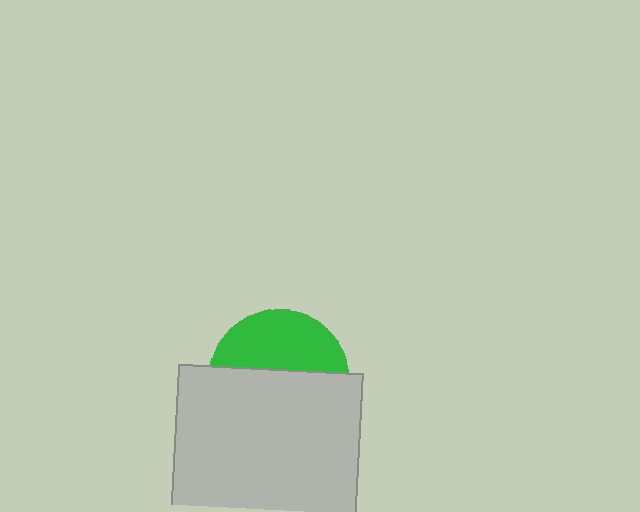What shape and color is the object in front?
The object in front is a light gray square.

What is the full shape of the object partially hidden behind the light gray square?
The partially hidden object is a green circle.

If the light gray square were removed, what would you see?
You would see the complete green circle.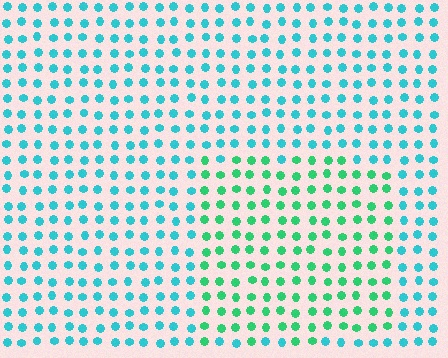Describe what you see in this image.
The image is filled with small cyan elements in a uniform arrangement. A rectangle-shaped region is visible where the elements are tinted to a slightly different hue, forming a subtle color boundary.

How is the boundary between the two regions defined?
The boundary is defined purely by a slight shift in hue (about 38 degrees). Spacing, size, and orientation are identical on both sides.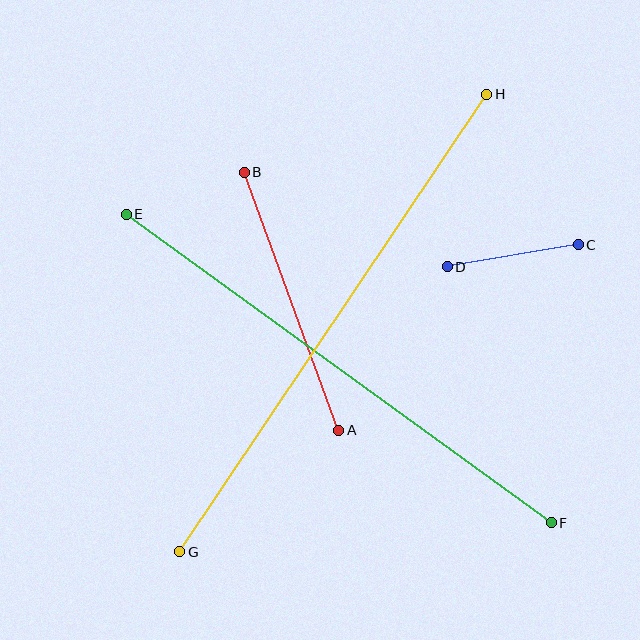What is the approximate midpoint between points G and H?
The midpoint is at approximately (333, 323) pixels.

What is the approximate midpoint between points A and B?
The midpoint is at approximately (292, 301) pixels.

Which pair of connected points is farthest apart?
Points G and H are farthest apart.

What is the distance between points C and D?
The distance is approximately 133 pixels.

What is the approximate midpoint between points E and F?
The midpoint is at approximately (339, 369) pixels.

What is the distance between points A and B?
The distance is approximately 275 pixels.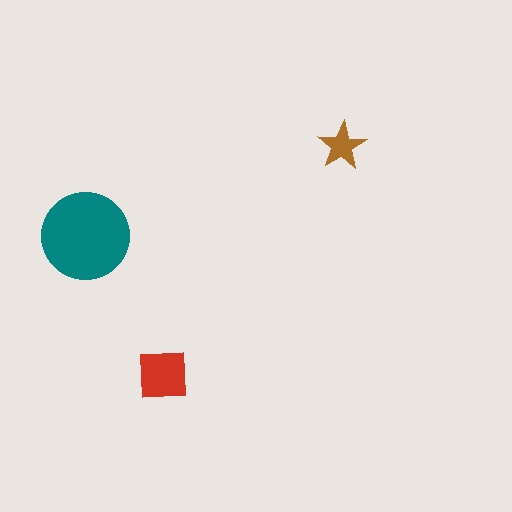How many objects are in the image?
There are 3 objects in the image.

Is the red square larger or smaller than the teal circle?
Smaller.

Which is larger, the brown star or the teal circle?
The teal circle.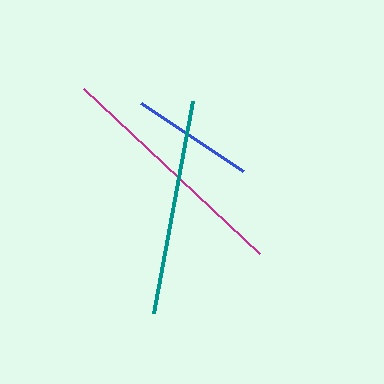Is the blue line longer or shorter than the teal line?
The teal line is longer than the blue line.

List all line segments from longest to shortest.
From longest to shortest: magenta, teal, blue.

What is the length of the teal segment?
The teal segment is approximately 216 pixels long.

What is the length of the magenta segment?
The magenta segment is approximately 241 pixels long.